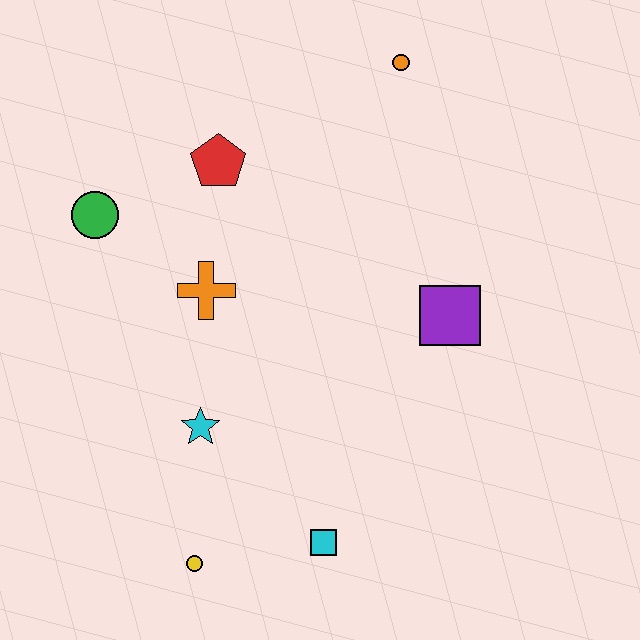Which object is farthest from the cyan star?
The orange circle is farthest from the cyan star.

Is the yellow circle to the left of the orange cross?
Yes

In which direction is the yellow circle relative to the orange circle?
The yellow circle is below the orange circle.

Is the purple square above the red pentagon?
No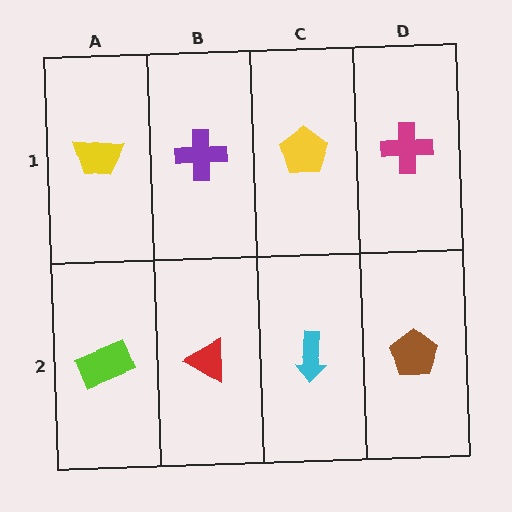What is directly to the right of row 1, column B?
A yellow pentagon.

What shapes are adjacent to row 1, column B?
A red triangle (row 2, column B), a yellow trapezoid (row 1, column A), a yellow pentagon (row 1, column C).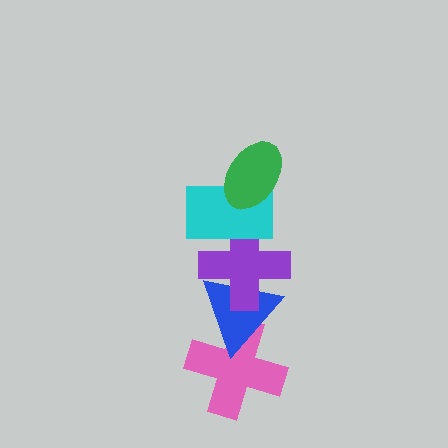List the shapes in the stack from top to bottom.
From top to bottom: the green ellipse, the cyan rectangle, the purple cross, the blue triangle, the pink cross.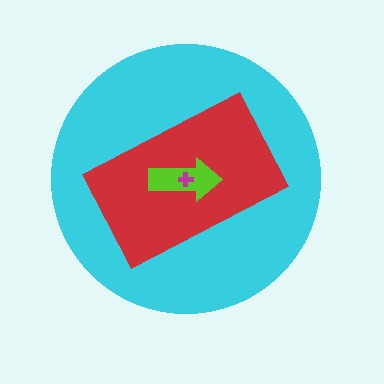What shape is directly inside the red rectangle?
The lime arrow.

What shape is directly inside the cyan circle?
The red rectangle.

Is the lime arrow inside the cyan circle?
Yes.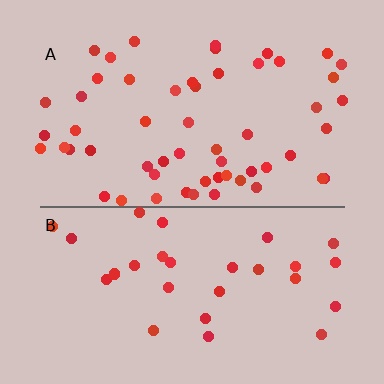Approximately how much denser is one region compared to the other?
Approximately 1.8× — region A over region B.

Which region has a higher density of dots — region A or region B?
A (the top).